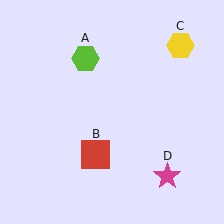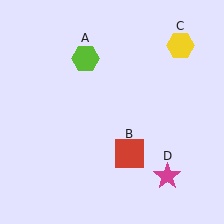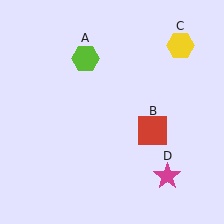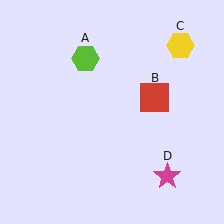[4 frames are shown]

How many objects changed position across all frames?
1 object changed position: red square (object B).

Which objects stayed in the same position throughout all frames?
Lime hexagon (object A) and yellow hexagon (object C) and magenta star (object D) remained stationary.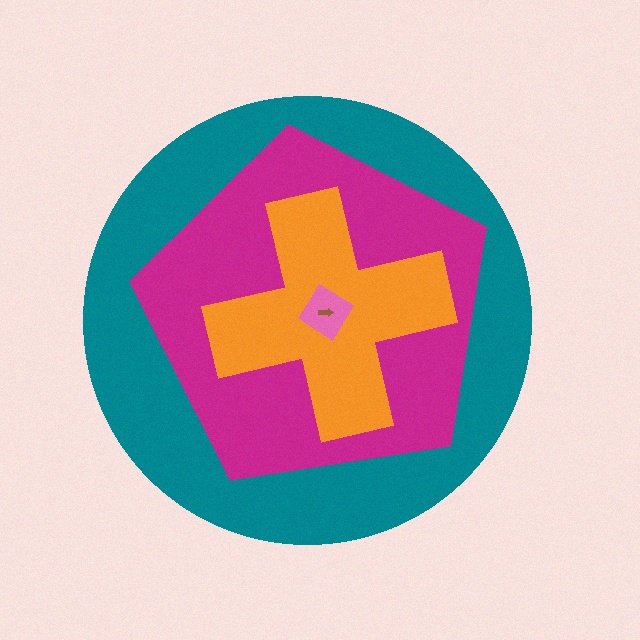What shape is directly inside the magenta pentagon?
The orange cross.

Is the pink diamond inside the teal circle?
Yes.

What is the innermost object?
The brown arrow.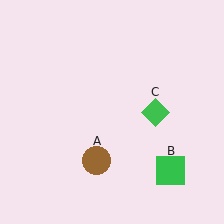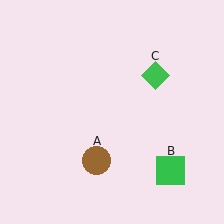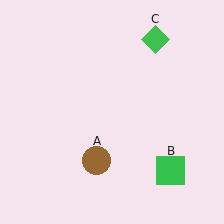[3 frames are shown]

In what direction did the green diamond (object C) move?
The green diamond (object C) moved up.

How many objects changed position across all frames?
1 object changed position: green diamond (object C).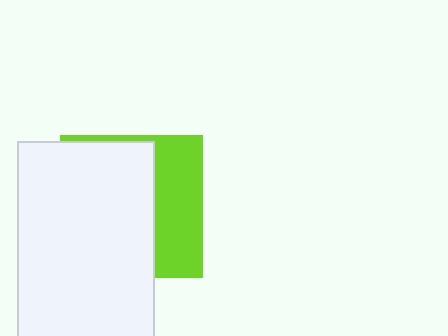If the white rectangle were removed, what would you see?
You would see the complete lime square.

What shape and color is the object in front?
The object in front is a white rectangle.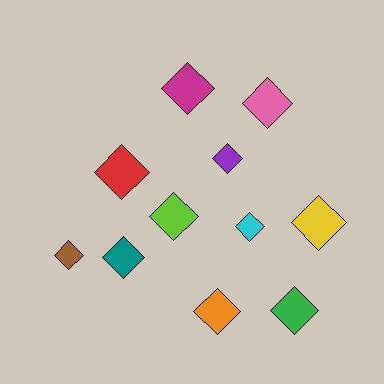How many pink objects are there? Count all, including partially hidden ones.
There is 1 pink object.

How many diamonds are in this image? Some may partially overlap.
There are 11 diamonds.